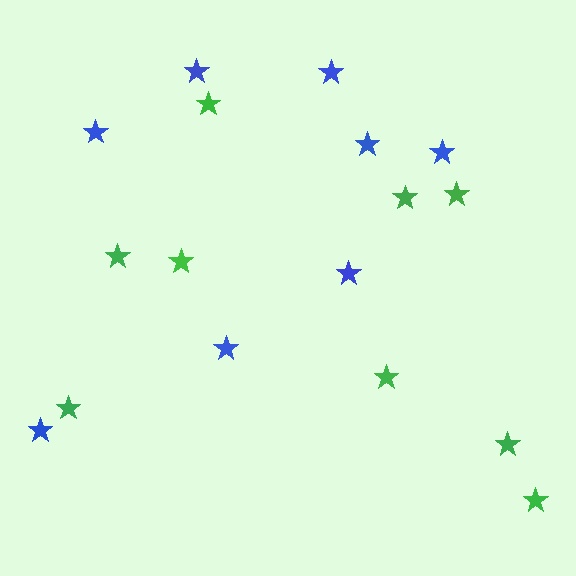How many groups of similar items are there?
There are 2 groups: one group of green stars (9) and one group of blue stars (8).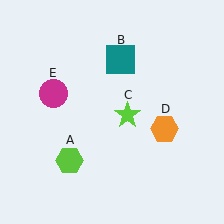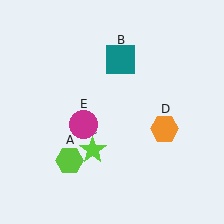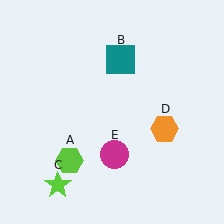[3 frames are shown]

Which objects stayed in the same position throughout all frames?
Lime hexagon (object A) and teal square (object B) and orange hexagon (object D) remained stationary.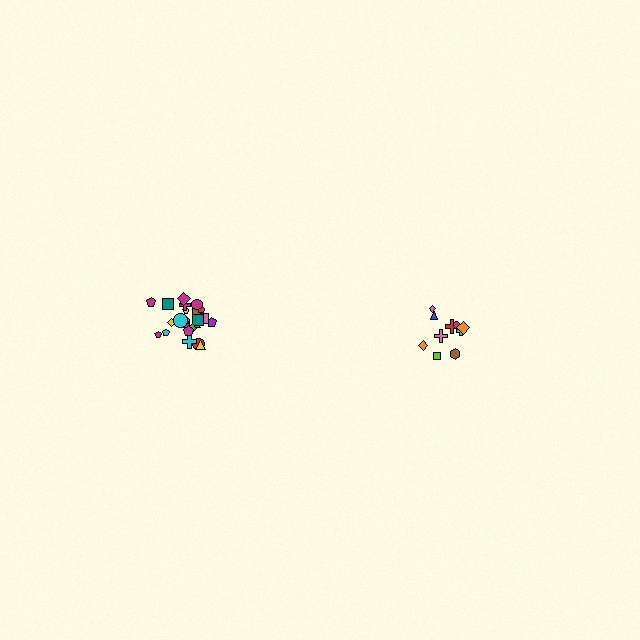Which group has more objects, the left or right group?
The left group.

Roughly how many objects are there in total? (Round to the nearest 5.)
Roughly 35 objects in total.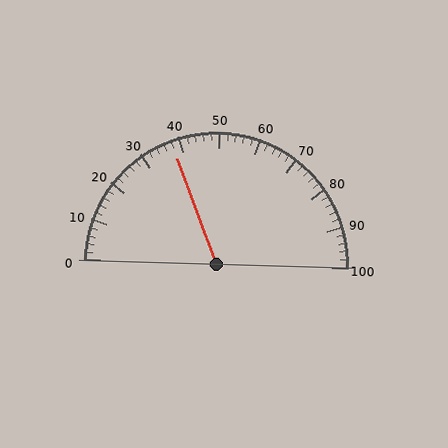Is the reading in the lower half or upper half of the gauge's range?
The reading is in the lower half of the range (0 to 100).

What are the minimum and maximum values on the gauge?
The gauge ranges from 0 to 100.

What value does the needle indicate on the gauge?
The needle indicates approximately 38.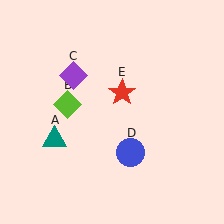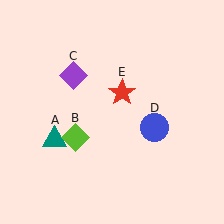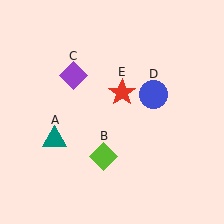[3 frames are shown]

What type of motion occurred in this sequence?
The lime diamond (object B), blue circle (object D) rotated counterclockwise around the center of the scene.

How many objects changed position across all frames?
2 objects changed position: lime diamond (object B), blue circle (object D).